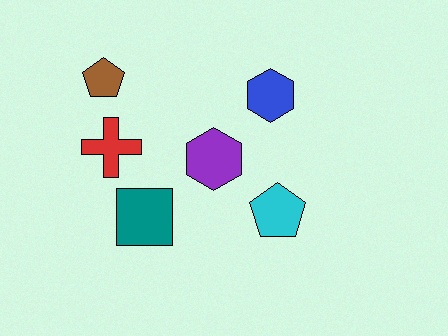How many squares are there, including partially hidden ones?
There is 1 square.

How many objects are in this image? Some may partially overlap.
There are 6 objects.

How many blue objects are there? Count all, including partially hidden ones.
There is 1 blue object.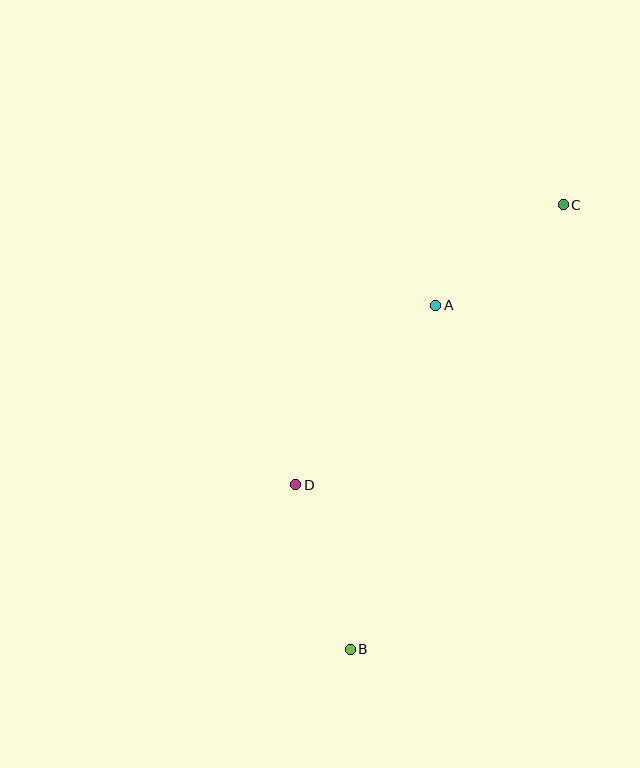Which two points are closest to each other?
Points A and C are closest to each other.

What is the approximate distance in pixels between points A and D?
The distance between A and D is approximately 228 pixels.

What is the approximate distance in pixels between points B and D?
The distance between B and D is approximately 173 pixels.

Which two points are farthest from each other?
Points B and C are farthest from each other.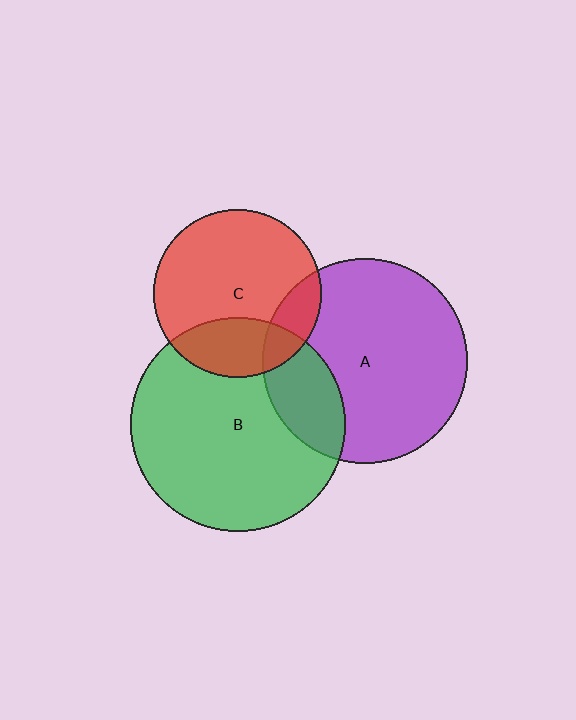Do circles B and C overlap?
Yes.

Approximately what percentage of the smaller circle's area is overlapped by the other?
Approximately 25%.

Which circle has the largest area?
Circle B (green).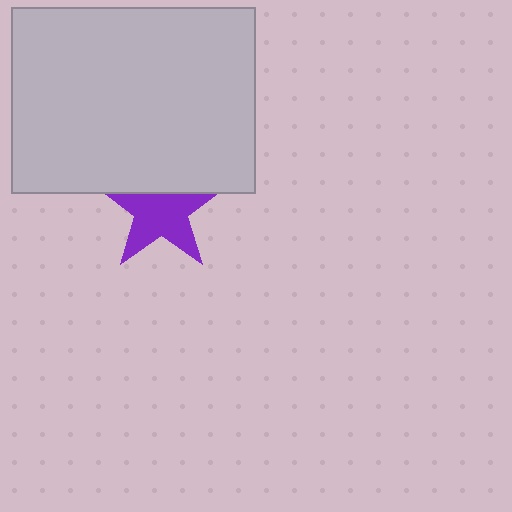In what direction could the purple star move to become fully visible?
The purple star could move down. That would shift it out from behind the light gray rectangle entirely.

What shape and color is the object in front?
The object in front is a light gray rectangle.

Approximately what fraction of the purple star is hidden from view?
Roughly 31% of the purple star is hidden behind the light gray rectangle.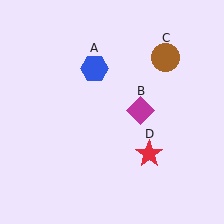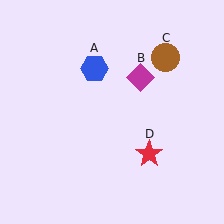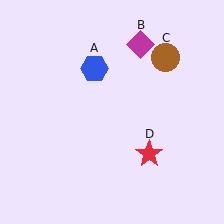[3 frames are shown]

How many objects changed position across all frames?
1 object changed position: magenta diamond (object B).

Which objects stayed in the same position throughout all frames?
Blue hexagon (object A) and brown circle (object C) and red star (object D) remained stationary.